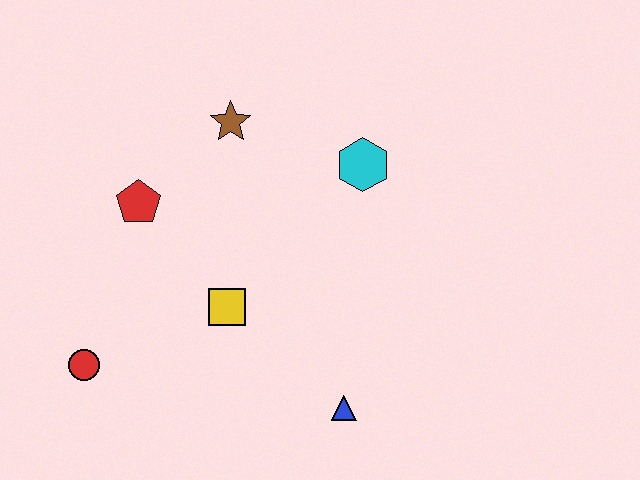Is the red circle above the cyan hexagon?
No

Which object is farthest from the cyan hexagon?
The red circle is farthest from the cyan hexagon.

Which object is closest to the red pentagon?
The brown star is closest to the red pentagon.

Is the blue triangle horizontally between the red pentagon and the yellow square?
No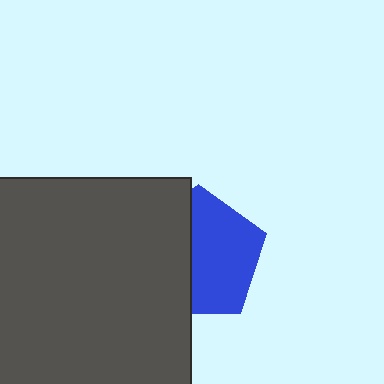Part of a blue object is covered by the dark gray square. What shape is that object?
It is a pentagon.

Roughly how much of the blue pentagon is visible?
About half of it is visible (roughly 57%).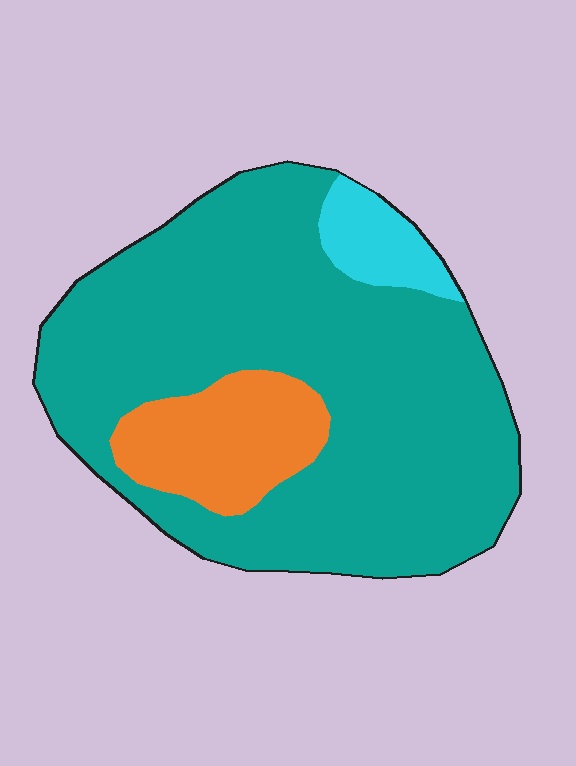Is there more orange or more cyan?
Orange.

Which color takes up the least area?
Cyan, at roughly 5%.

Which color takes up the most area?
Teal, at roughly 80%.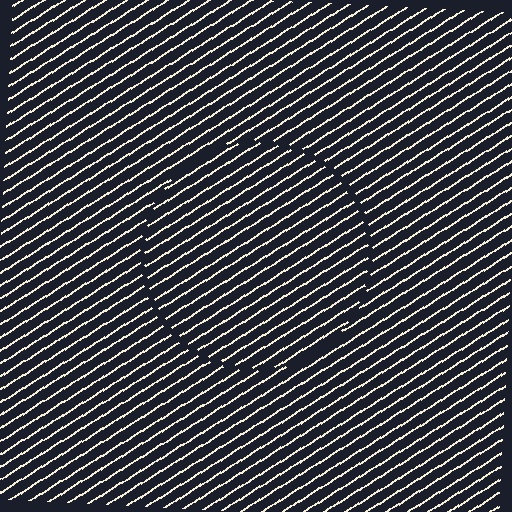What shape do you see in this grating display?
An illusory circle. The interior of the shape contains the same grating, shifted by half a period — the contour is defined by the phase discontinuity where line-ends from the inner and outer gratings abut.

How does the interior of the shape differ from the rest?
The interior of the shape contains the same grating, shifted by half a period — the contour is defined by the phase discontinuity where line-ends from the inner and outer gratings abut.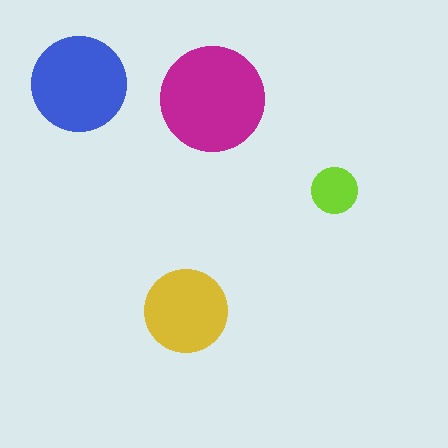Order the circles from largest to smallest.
the magenta one, the blue one, the yellow one, the lime one.